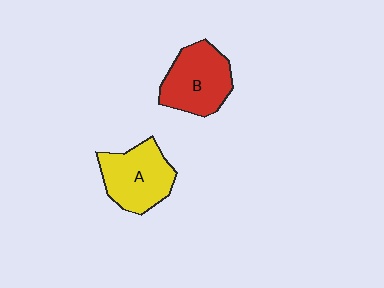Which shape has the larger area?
Shape B (red).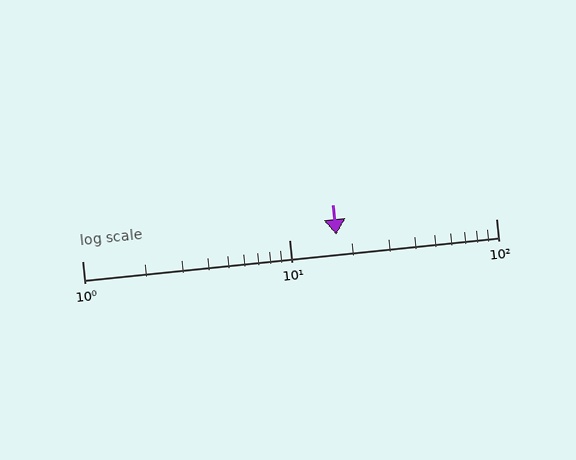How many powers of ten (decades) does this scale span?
The scale spans 2 decades, from 1 to 100.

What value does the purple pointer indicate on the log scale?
The pointer indicates approximately 17.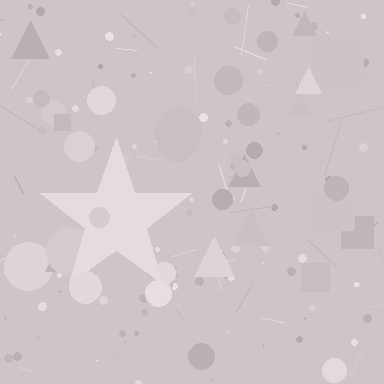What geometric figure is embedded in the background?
A star is embedded in the background.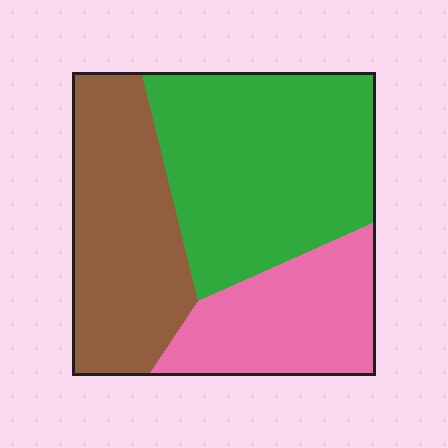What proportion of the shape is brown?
Brown takes up about one third (1/3) of the shape.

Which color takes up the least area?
Pink, at roughly 25%.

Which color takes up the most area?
Green, at roughly 45%.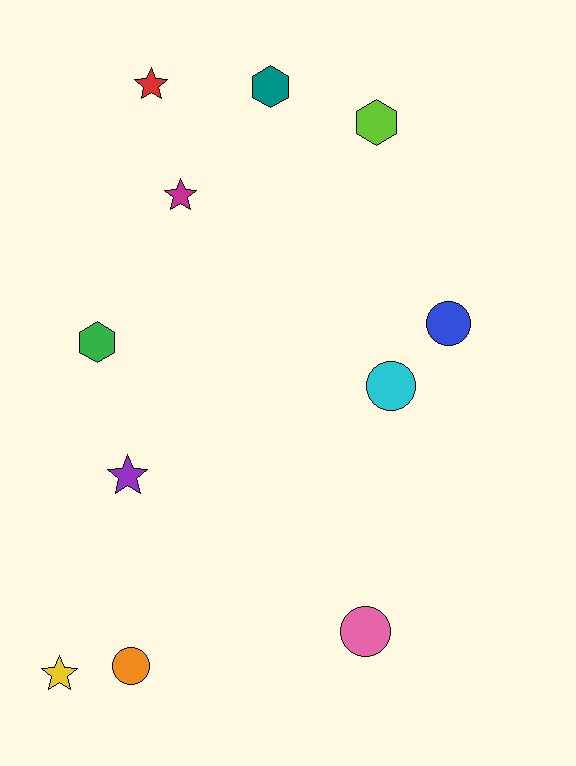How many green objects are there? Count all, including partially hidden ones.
There is 1 green object.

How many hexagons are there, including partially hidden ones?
There are 3 hexagons.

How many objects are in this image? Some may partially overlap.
There are 11 objects.